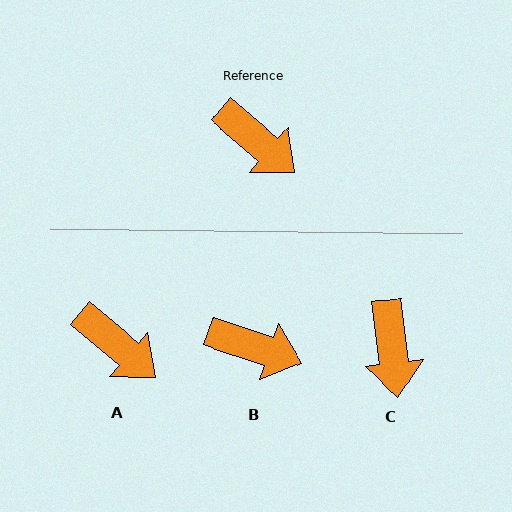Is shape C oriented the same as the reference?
No, it is off by about 42 degrees.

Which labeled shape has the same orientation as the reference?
A.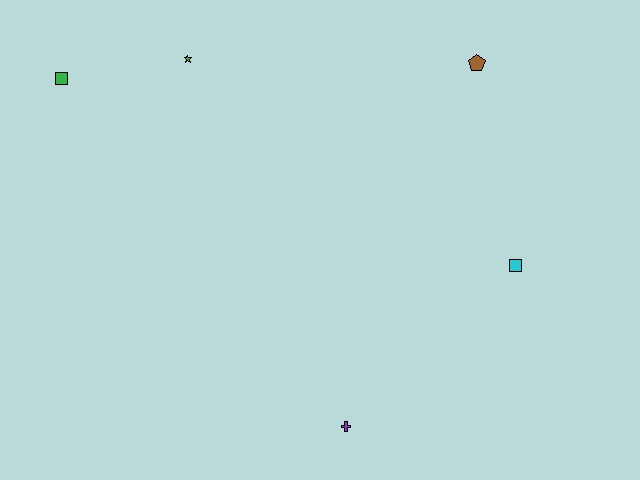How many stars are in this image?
There is 1 star.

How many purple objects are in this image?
There is 1 purple object.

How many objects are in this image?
There are 5 objects.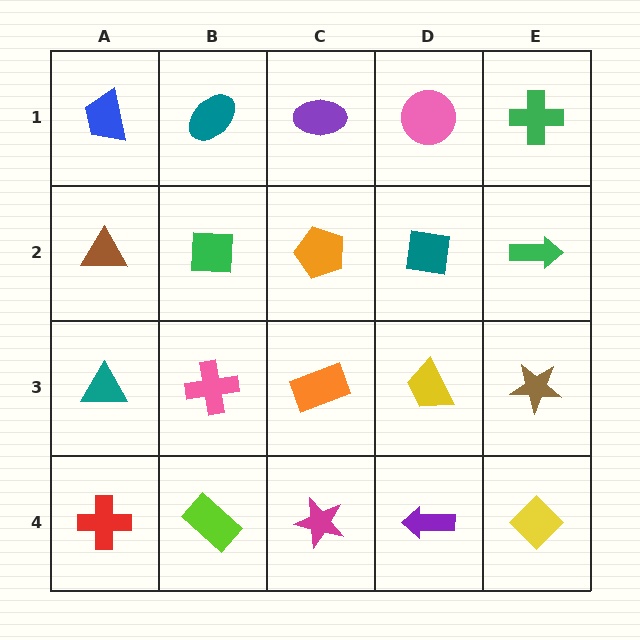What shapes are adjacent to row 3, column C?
An orange pentagon (row 2, column C), a magenta star (row 4, column C), a pink cross (row 3, column B), a yellow trapezoid (row 3, column D).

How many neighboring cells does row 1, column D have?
3.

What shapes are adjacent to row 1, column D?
A teal square (row 2, column D), a purple ellipse (row 1, column C), a green cross (row 1, column E).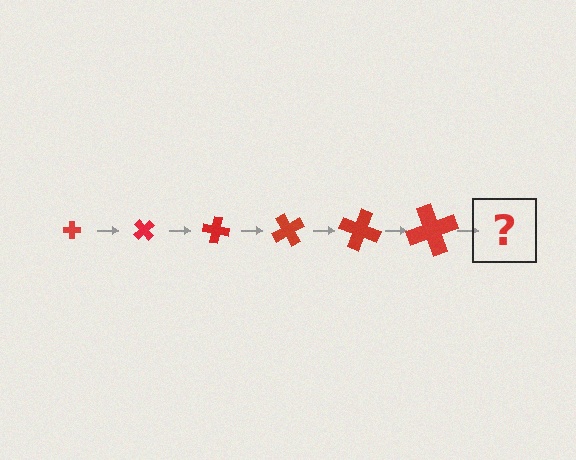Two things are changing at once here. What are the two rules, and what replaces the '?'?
The two rules are that the cross grows larger each step and it rotates 50 degrees each step. The '?' should be a cross, larger than the previous one and rotated 300 degrees from the start.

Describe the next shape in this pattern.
It should be a cross, larger than the previous one and rotated 300 degrees from the start.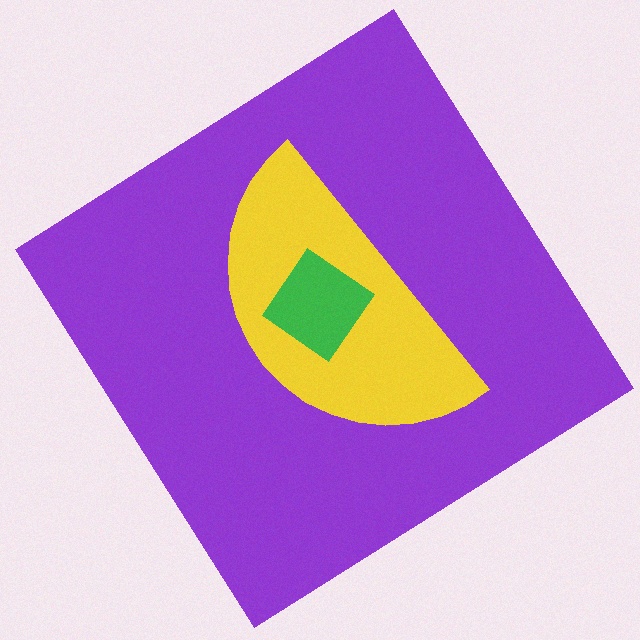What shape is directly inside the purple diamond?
The yellow semicircle.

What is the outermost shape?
The purple diamond.